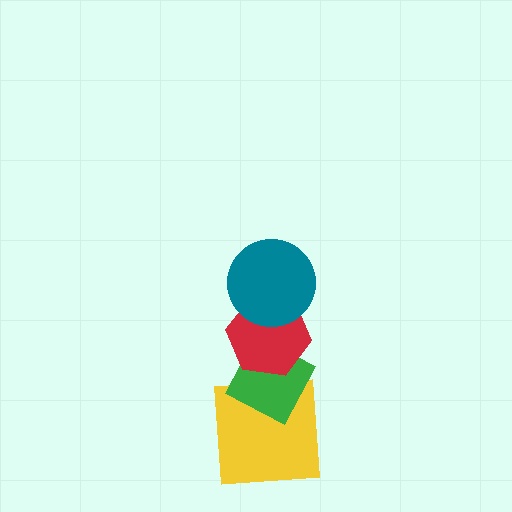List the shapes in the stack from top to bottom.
From top to bottom: the teal circle, the red hexagon, the green diamond, the yellow square.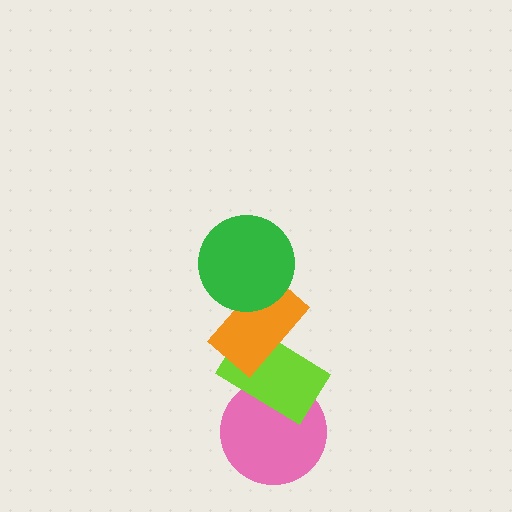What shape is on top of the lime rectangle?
The orange rectangle is on top of the lime rectangle.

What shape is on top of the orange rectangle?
The green circle is on top of the orange rectangle.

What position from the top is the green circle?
The green circle is 1st from the top.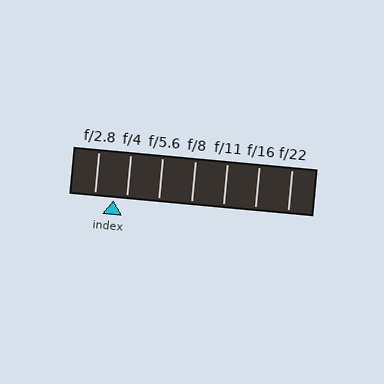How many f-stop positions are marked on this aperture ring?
There are 7 f-stop positions marked.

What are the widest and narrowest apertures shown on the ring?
The widest aperture shown is f/2.8 and the narrowest is f/22.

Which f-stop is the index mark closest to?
The index mark is closest to f/4.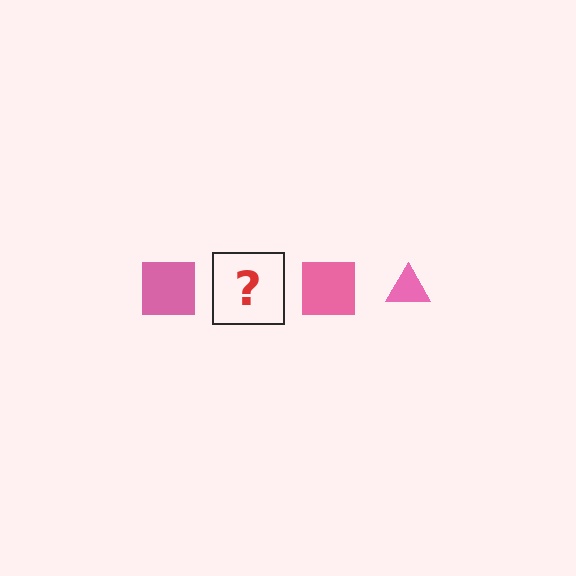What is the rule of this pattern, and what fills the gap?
The rule is that the pattern cycles through square, triangle shapes in pink. The gap should be filled with a pink triangle.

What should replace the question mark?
The question mark should be replaced with a pink triangle.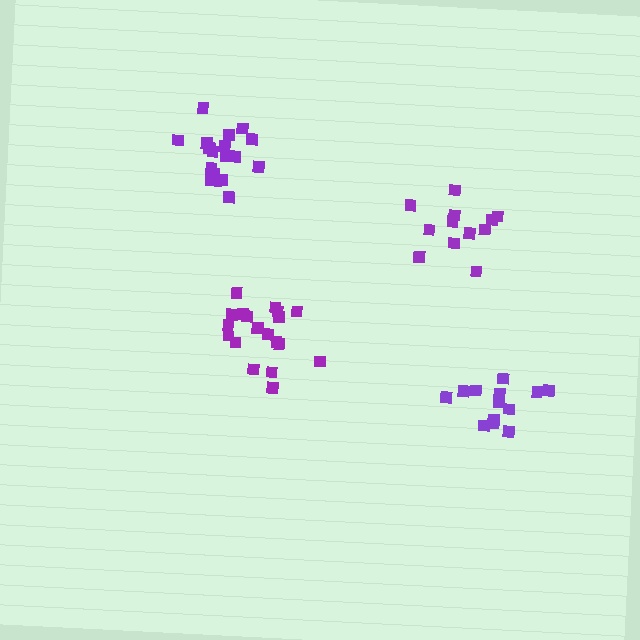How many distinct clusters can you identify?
There are 4 distinct clusters.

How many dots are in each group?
Group 1: 18 dots, Group 2: 19 dots, Group 3: 13 dots, Group 4: 13 dots (63 total).